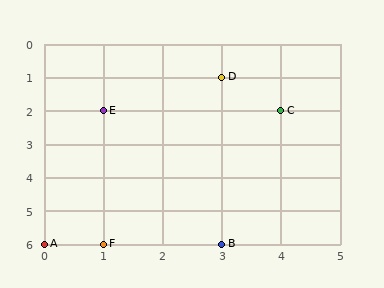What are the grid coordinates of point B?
Point B is at grid coordinates (3, 6).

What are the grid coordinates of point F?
Point F is at grid coordinates (1, 6).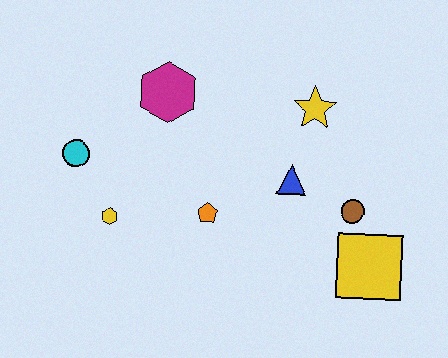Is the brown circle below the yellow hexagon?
No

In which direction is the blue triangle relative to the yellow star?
The blue triangle is below the yellow star.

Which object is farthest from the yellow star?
The cyan circle is farthest from the yellow star.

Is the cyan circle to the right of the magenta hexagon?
No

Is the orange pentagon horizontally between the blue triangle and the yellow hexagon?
Yes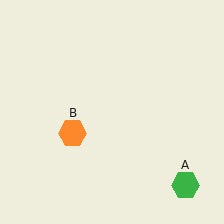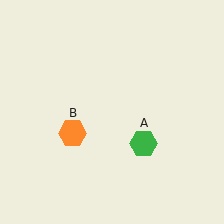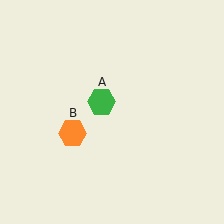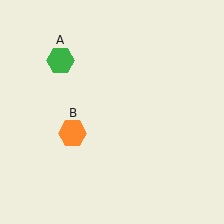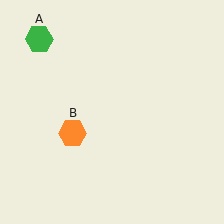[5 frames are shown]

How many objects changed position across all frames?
1 object changed position: green hexagon (object A).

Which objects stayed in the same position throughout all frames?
Orange hexagon (object B) remained stationary.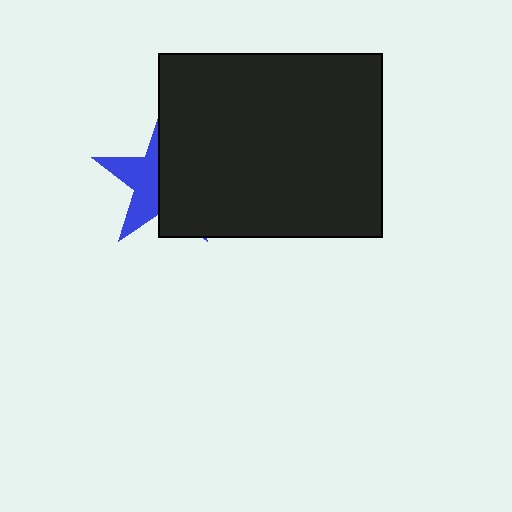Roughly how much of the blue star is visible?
A small part of it is visible (roughly 42%).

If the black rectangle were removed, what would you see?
You would see the complete blue star.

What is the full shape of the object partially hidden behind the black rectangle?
The partially hidden object is a blue star.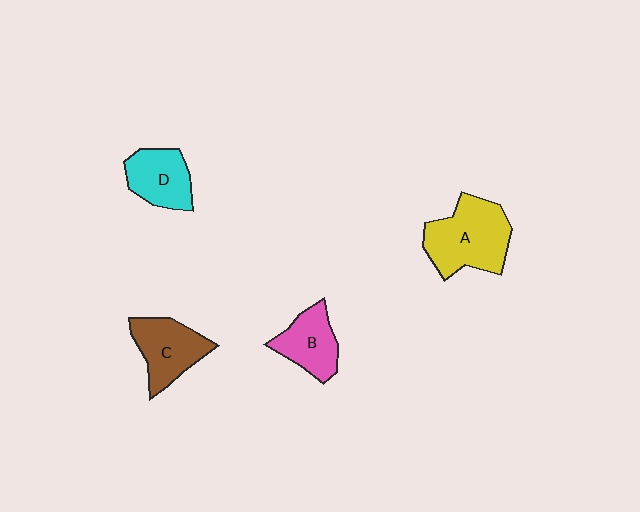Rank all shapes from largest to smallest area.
From largest to smallest: A (yellow), C (brown), D (cyan), B (pink).